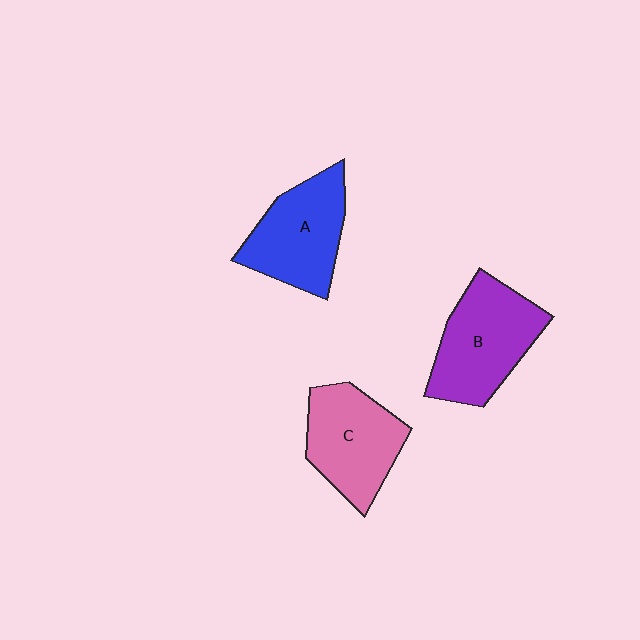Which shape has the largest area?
Shape B (purple).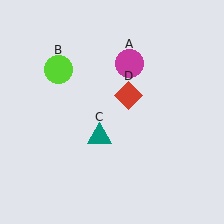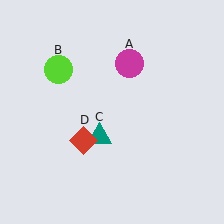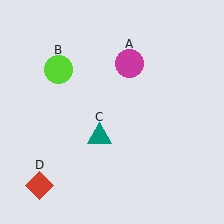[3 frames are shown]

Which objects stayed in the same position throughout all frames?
Magenta circle (object A) and lime circle (object B) and teal triangle (object C) remained stationary.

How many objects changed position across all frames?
1 object changed position: red diamond (object D).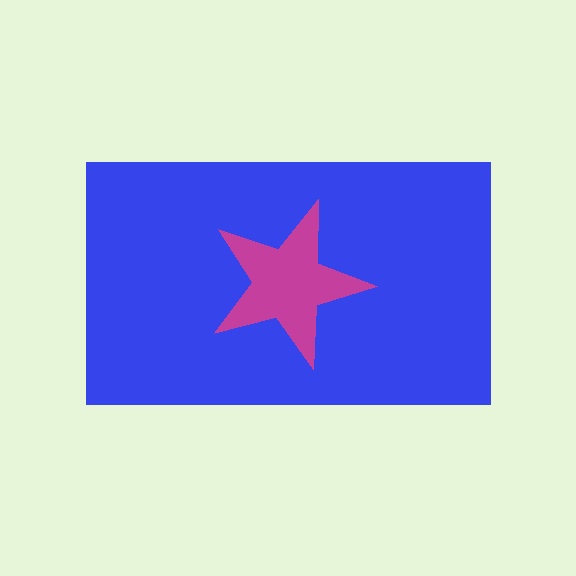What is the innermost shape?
The magenta star.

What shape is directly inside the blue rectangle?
The magenta star.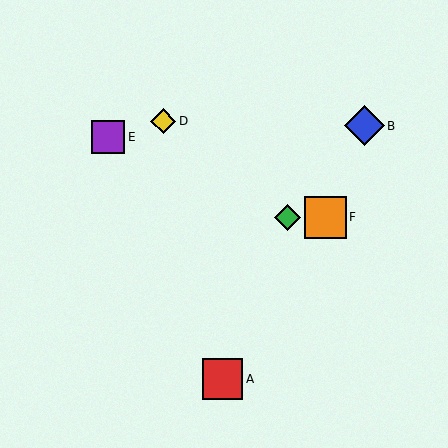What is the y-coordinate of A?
Object A is at y≈379.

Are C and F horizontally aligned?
Yes, both are at y≈217.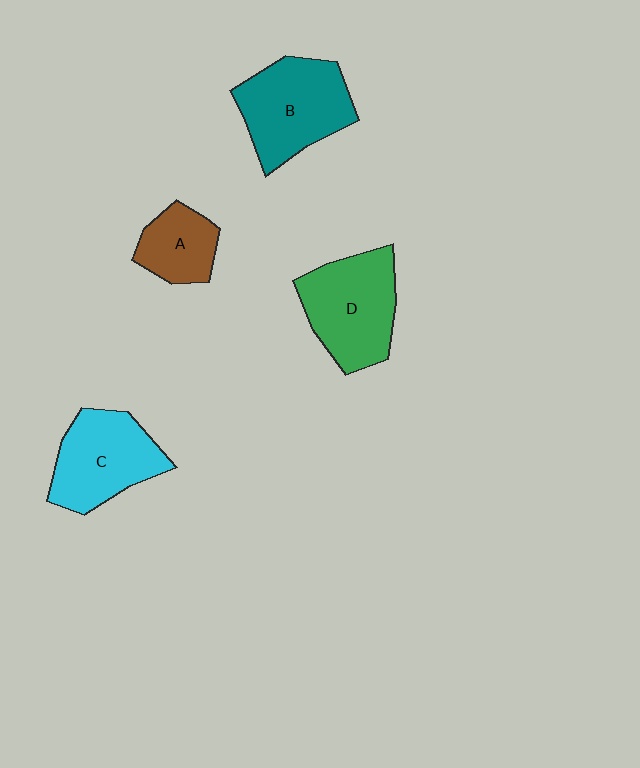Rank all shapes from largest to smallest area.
From largest to smallest: B (teal), D (green), C (cyan), A (brown).